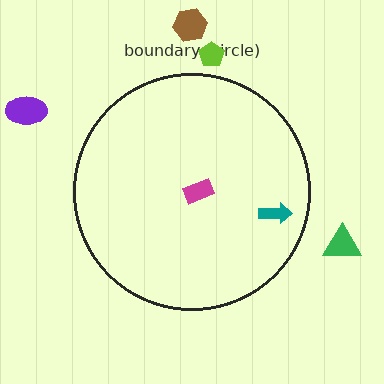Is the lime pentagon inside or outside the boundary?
Outside.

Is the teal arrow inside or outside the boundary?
Inside.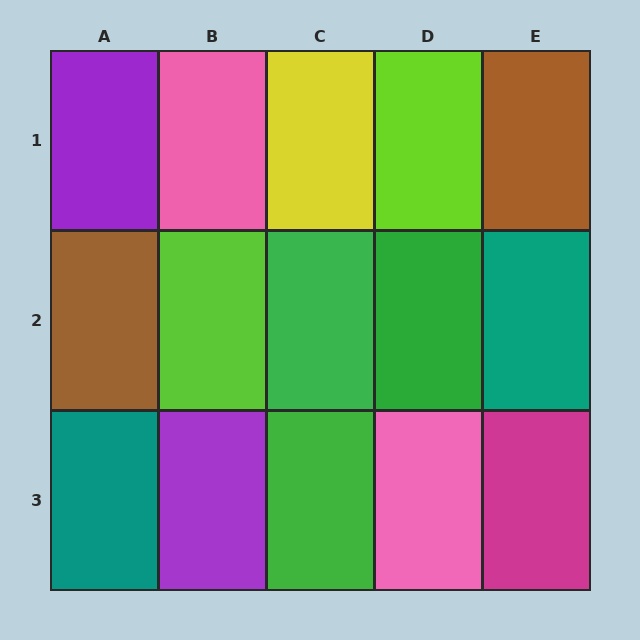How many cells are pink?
2 cells are pink.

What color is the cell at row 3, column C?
Green.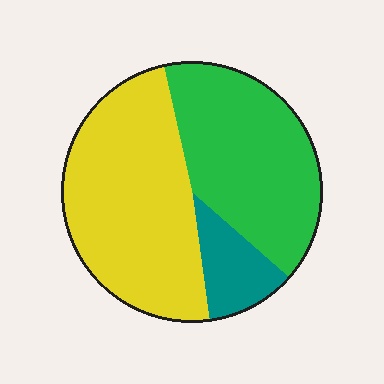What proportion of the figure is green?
Green takes up about two fifths (2/5) of the figure.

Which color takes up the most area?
Yellow, at roughly 50%.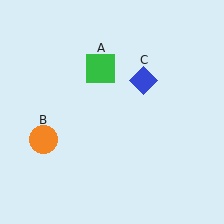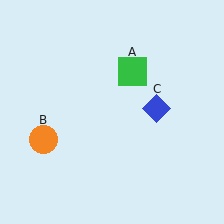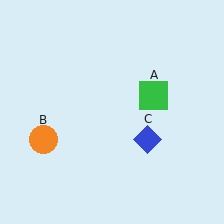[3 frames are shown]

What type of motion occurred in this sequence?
The green square (object A), blue diamond (object C) rotated clockwise around the center of the scene.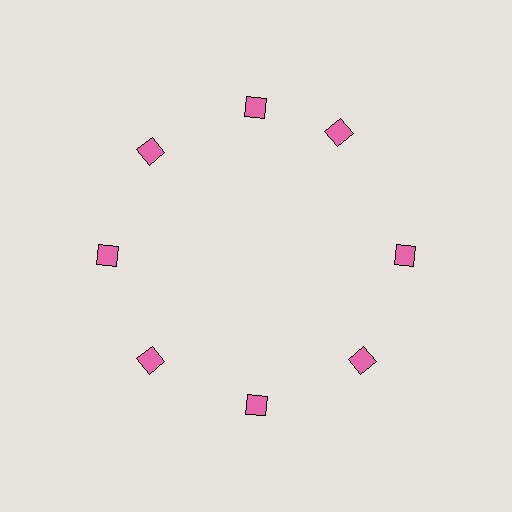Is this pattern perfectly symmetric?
No. The 8 pink squares are arranged in a ring, but one element near the 2 o'clock position is rotated out of alignment along the ring, breaking the 8-fold rotational symmetry.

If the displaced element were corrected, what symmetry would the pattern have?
It would have 8-fold rotational symmetry — the pattern would map onto itself every 45 degrees.